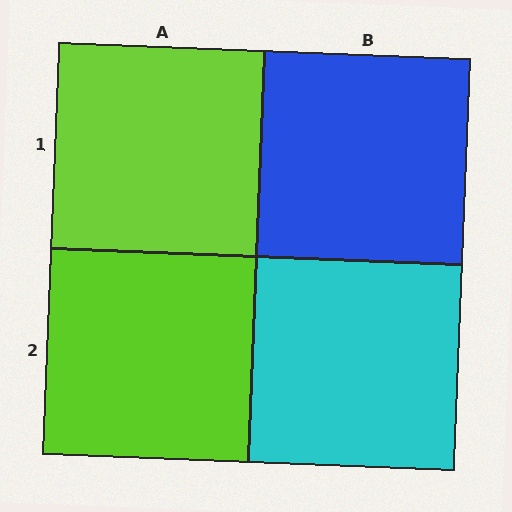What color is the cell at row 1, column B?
Blue.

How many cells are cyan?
1 cell is cyan.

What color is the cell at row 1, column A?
Lime.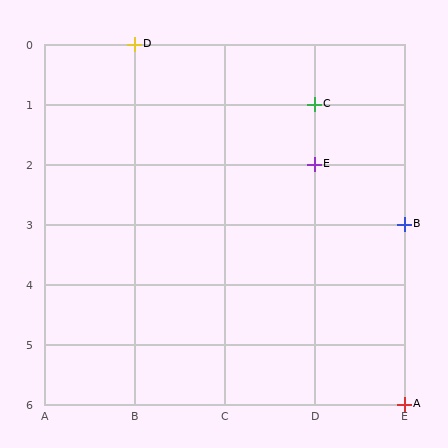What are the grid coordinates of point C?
Point C is at grid coordinates (D, 1).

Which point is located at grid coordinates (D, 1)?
Point C is at (D, 1).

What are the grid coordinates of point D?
Point D is at grid coordinates (B, 0).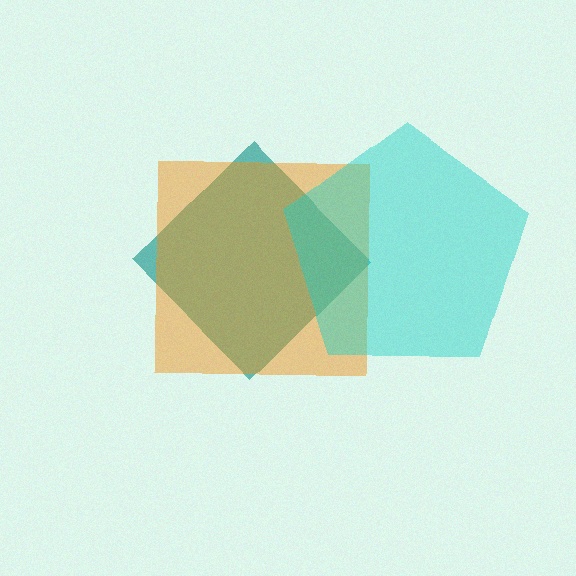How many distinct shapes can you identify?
There are 3 distinct shapes: a teal diamond, an orange square, a cyan pentagon.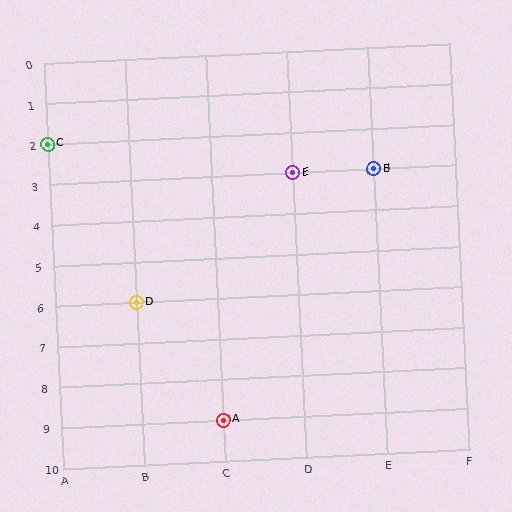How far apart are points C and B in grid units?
Points C and B are 4 columns and 1 row apart (about 4.1 grid units diagonally).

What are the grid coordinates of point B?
Point B is at grid coordinates (E, 3).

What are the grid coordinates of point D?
Point D is at grid coordinates (B, 6).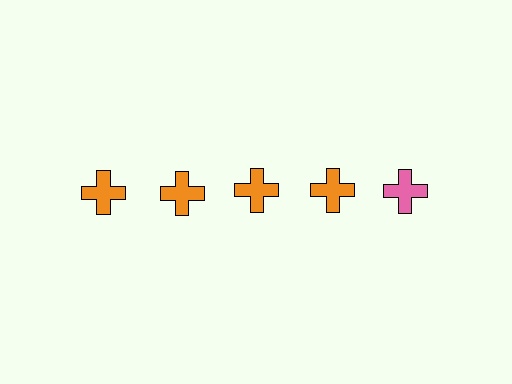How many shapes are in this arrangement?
There are 5 shapes arranged in a grid pattern.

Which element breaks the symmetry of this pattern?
The pink cross in the top row, rightmost column breaks the symmetry. All other shapes are orange crosses.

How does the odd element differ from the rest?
It has a different color: pink instead of orange.